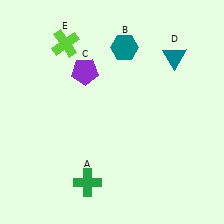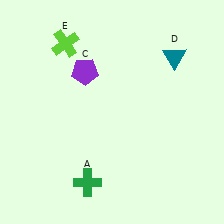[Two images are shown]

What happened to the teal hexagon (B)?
The teal hexagon (B) was removed in Image 2. It was in the top-right area of Image 1.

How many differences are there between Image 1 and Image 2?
There is 1 difference between the two images.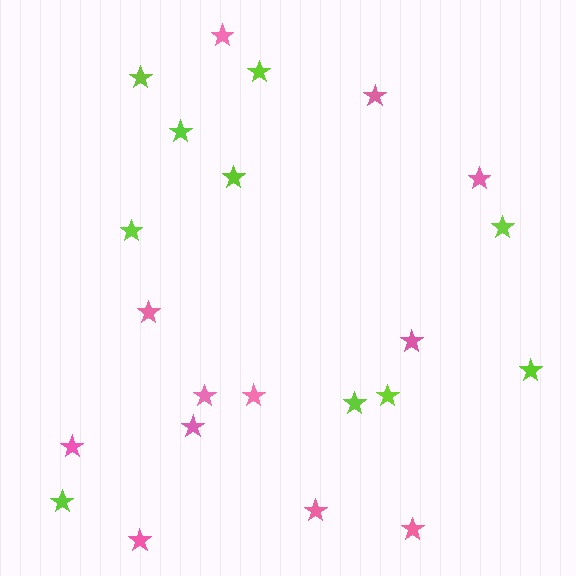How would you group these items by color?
There are 2 groups: one group of lime stars (10) and one group of pink stars (12).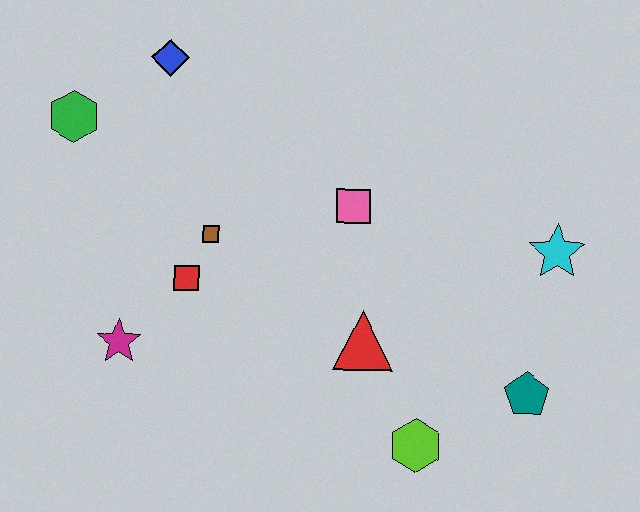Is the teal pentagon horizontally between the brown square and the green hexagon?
No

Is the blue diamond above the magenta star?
Yes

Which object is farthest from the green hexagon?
The teal pentagon is farthest from the green hexagon.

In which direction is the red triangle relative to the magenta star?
The red triangle is to the right of the magenta star.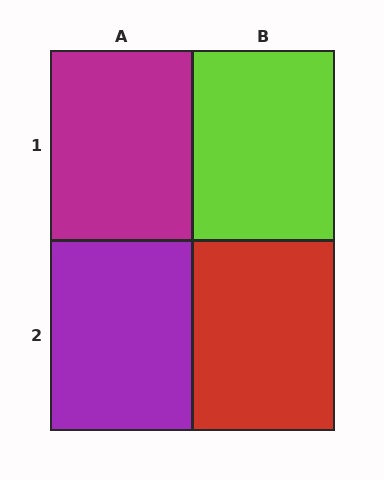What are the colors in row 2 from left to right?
Purple, red.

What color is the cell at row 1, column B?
Lime.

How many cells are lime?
1 cell is lime.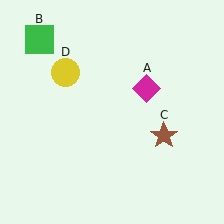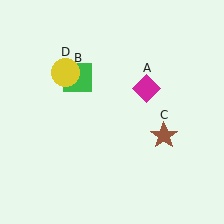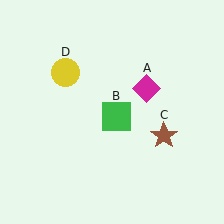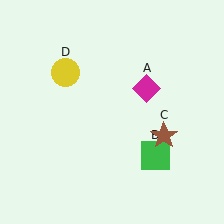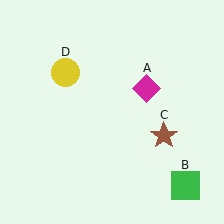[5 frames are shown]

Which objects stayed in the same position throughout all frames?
Magenta diamond (object A) and brown star (object C) and yellow circle (object D) remained stationary.